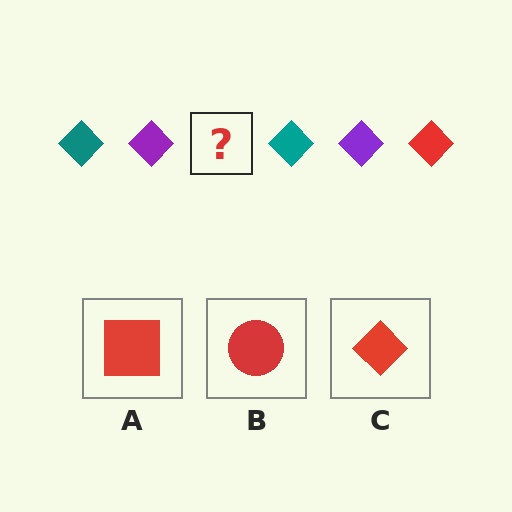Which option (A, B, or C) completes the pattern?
C.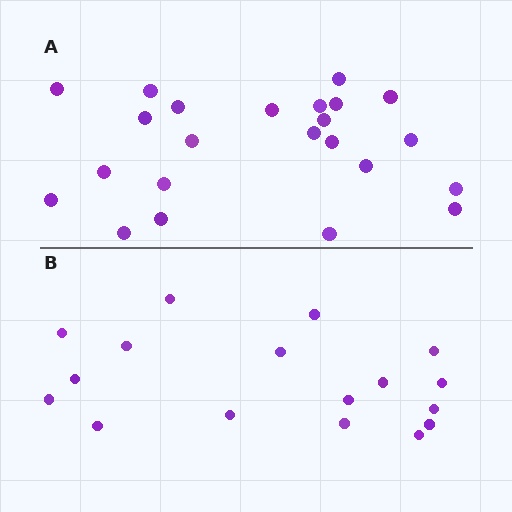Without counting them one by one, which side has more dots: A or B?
Region A (the top region) has more dots.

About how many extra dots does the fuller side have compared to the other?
Region A has about 6 more dots than region B.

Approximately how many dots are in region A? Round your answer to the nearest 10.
About 20 dots. (The exact count is 23, which rounds to 20.)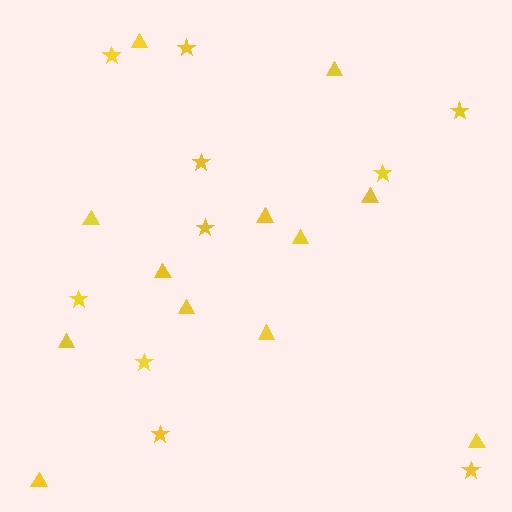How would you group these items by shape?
There are 2 groups: one group of stars (10) and one group of triangles (12).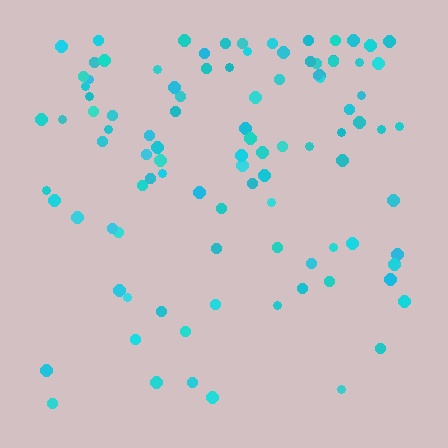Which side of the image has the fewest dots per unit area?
The bottom.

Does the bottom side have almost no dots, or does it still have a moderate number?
Still a moderate number, just noticeably fewer than the top.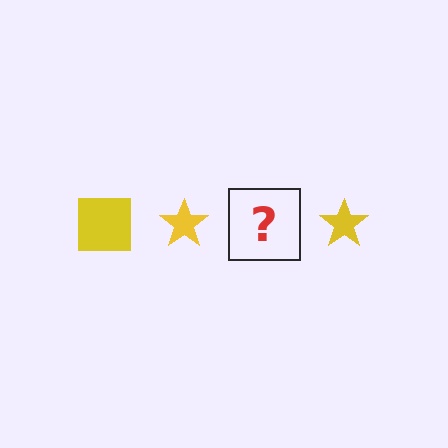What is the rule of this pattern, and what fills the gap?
The rule is that the pattern cycles through square, star shapes in yellow. The gap should be filled with a yellow square.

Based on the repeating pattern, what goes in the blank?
The blank should be a yellow square.